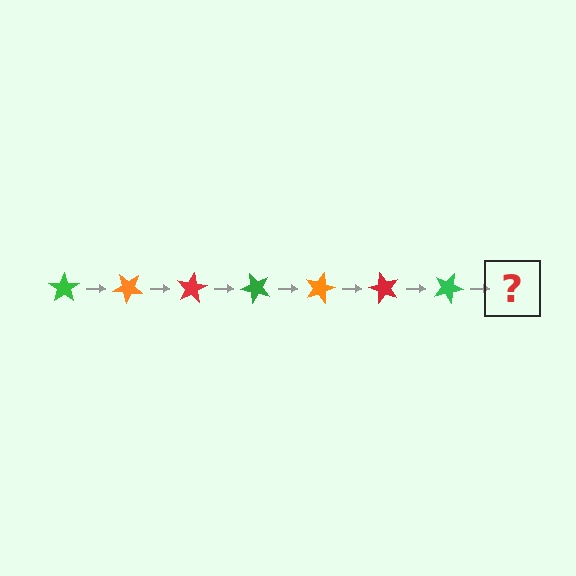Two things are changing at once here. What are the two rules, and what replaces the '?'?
The two rules are that it rotates 40 degrees each step and the color cycles through green, orange, and red. The '?' should be an orange star, rotated 280 degrees from the start.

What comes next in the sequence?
The next element should be an orange star, rotated 280 degrees from the start.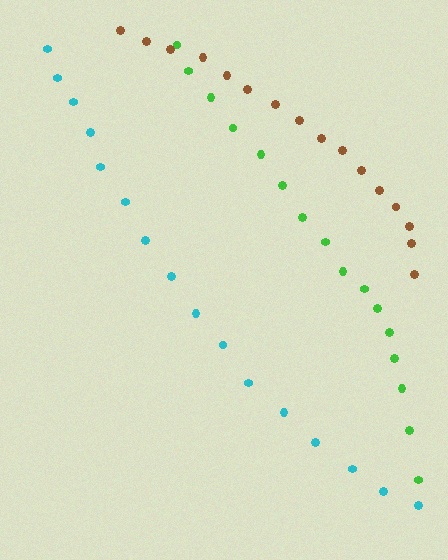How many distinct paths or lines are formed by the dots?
There are 3 distinct paths.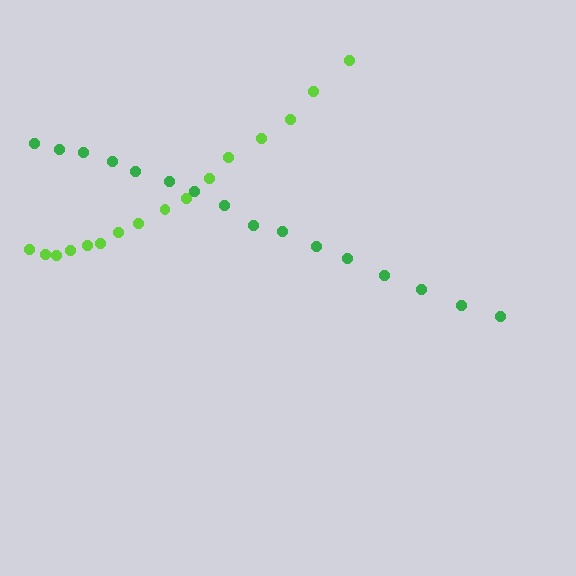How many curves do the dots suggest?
There are 2 distinct paths.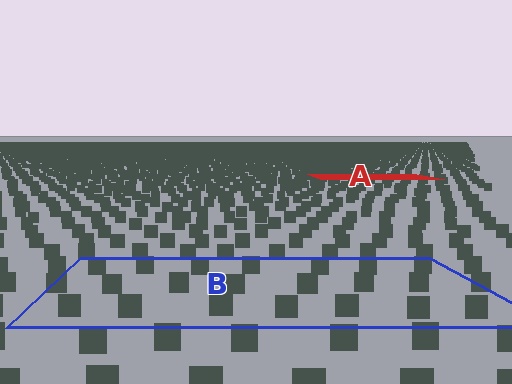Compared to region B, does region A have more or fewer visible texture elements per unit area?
Region A has more texture elements per unit area — they are packed more densely because it is farther away.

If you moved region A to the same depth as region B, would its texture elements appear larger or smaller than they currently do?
They would appear larger. At a closer depth, the same texture elements are projected at a bigger on-screen size.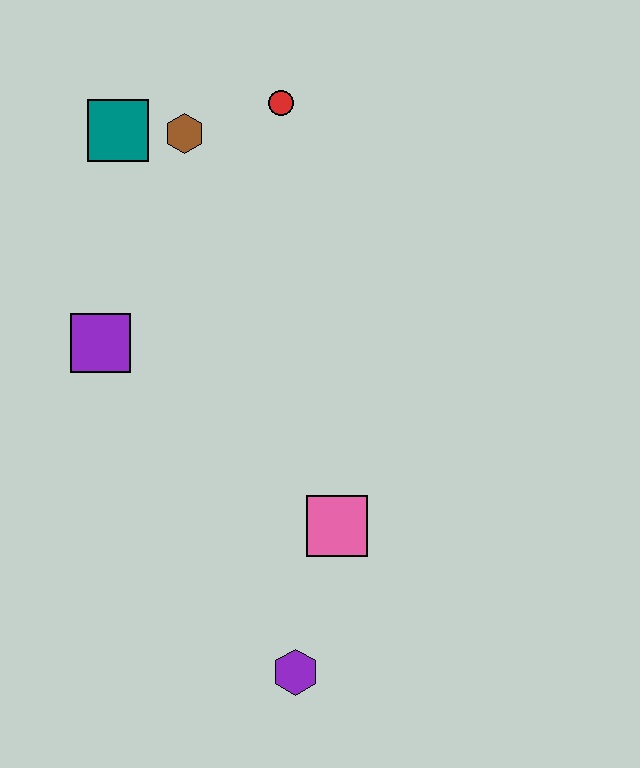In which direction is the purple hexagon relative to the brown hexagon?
The purple hexagon is below the brown hexagon.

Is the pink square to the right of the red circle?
Yes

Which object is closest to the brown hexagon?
The teal square is closest to the brown hexagon.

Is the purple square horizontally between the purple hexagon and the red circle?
No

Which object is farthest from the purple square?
The purple hexagon is farthest from the purple square.